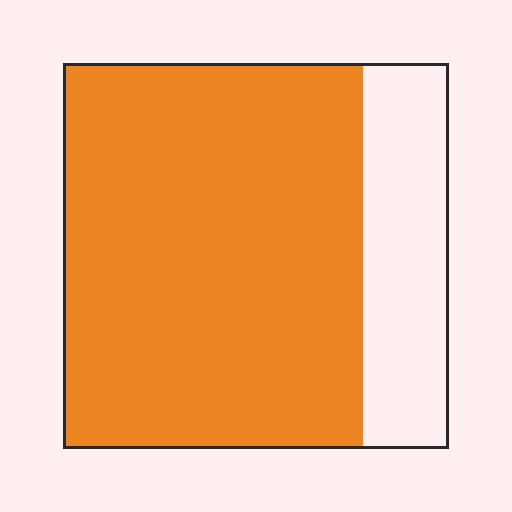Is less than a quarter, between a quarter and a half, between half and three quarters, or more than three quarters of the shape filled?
More than three quarters.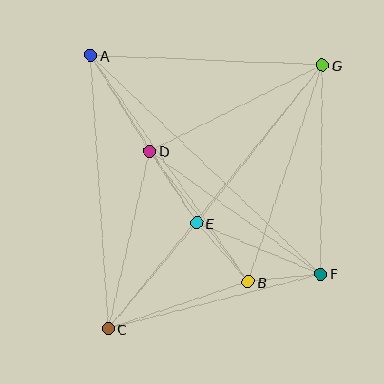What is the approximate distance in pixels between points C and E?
The distance between C and E is approximately 138 pixels.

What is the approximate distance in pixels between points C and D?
The distance between C and D is approximately 182 pixels.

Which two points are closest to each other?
Points B and F are closest to each other.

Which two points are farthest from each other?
Points C and G are farthest from each other.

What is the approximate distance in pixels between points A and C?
The distance between A and C is approximately 274 pixels.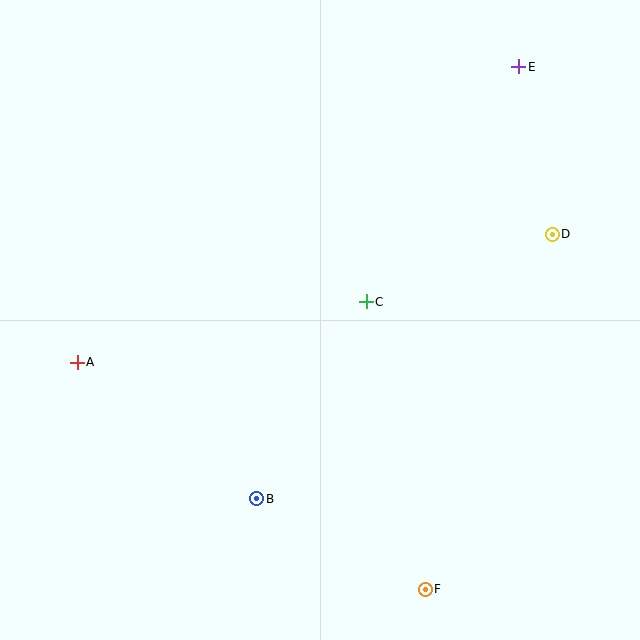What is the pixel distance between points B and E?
The distance between B and E is 505 pixels.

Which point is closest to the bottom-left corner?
Point A is closest to the bottom-left corner.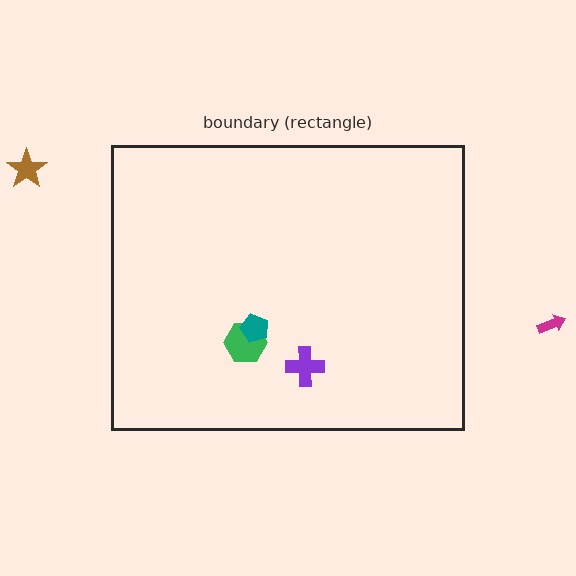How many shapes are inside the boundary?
3 inside, 2 outside.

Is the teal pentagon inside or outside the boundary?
Inside.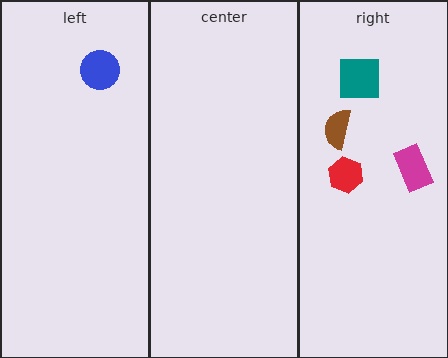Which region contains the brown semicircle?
The right region.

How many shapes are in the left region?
1.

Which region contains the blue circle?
The left region.